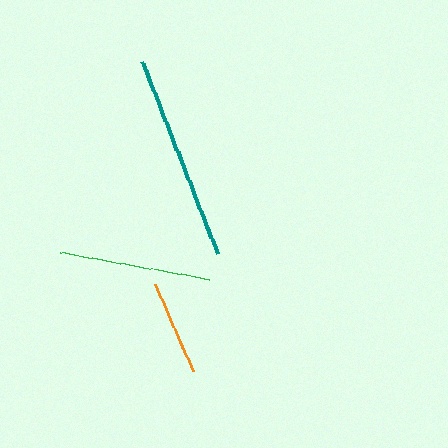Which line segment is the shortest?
The orange line is the shortest at approximately 95 pixels.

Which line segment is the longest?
The teal line is the longest at approximately 207 pixels.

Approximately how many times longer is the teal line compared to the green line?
The teal line is approximately 1.4 times the length of the green line.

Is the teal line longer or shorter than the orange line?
The teal line is longer than the orange line.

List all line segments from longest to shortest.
From longest to shortest: teal, green, orange.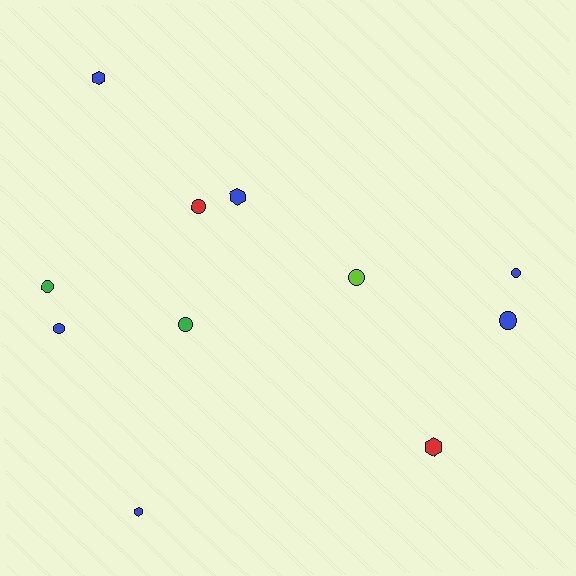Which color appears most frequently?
Blue, with 6 objects.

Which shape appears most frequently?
Circle, with 7 objects.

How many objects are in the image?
There are 11 objects.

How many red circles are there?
There is 1 red circle.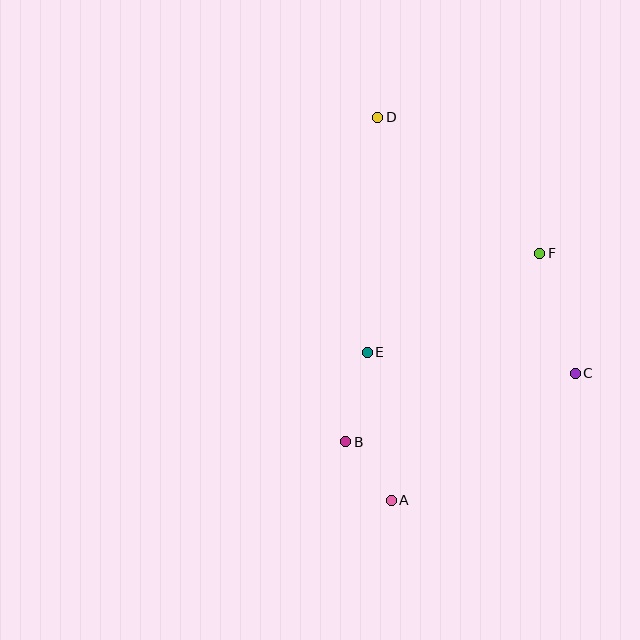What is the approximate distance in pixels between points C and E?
The distance between C and E is approximately 209 pixels.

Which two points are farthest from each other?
Points A and D are farthest from each other.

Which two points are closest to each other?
Points A and B are closest to each other.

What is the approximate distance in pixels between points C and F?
The distance between C and F is approximately 125 pixels.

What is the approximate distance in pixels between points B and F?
The distance between B and F is approximately 271 pixels.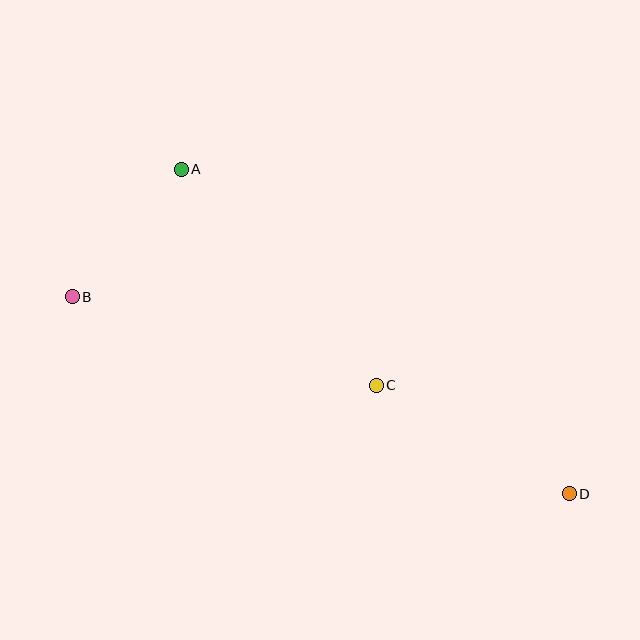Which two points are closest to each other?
Points A and B are closest to each other.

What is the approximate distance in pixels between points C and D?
The distance between C and D is approximately 221 pixels.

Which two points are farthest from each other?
Points B and D are farthest from each other.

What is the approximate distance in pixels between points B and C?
The distance between B and C is approximately 316 pixels.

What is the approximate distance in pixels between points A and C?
The distance between A and C is approximately 291 pixels.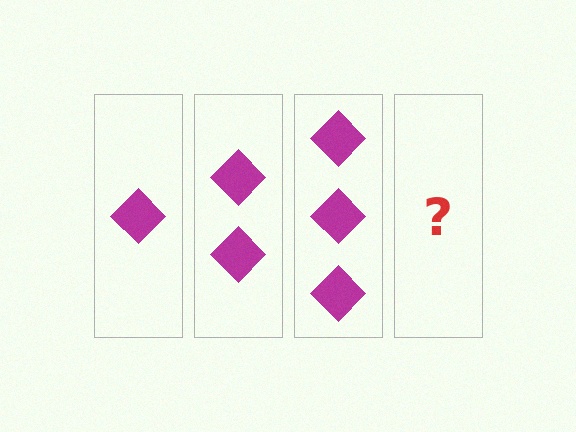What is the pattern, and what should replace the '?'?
The pattern is that each step adds one more diamond. The '?' should be 4 diamonds.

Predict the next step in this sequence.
The next step is 4 diamonds.